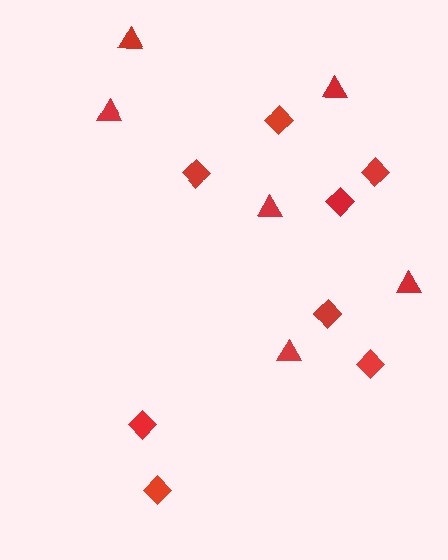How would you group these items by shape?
There are 2 groups: one group of diamonds (8) and one group of triangles (6).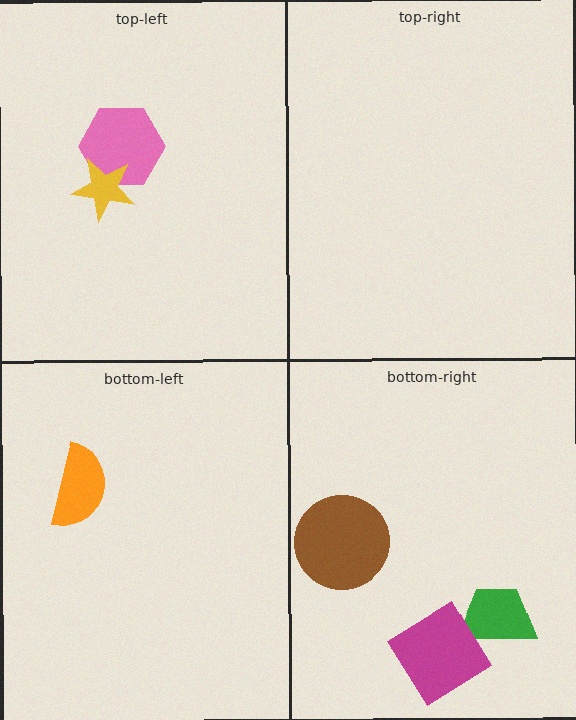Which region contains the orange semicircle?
The bottom-left region.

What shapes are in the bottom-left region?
The orange semicircle.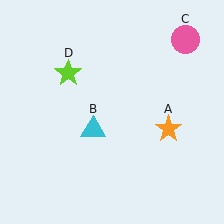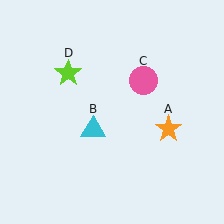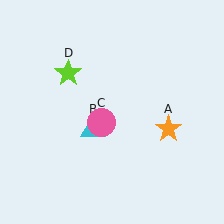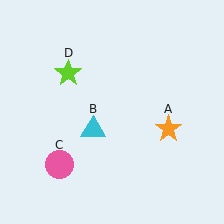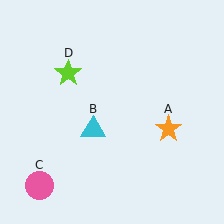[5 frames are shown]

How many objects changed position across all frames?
1 object changed position: pink circle (object C).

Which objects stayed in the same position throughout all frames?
Orange star (object A) and cyan triangle (object B) and lime star (object D) remained stationary.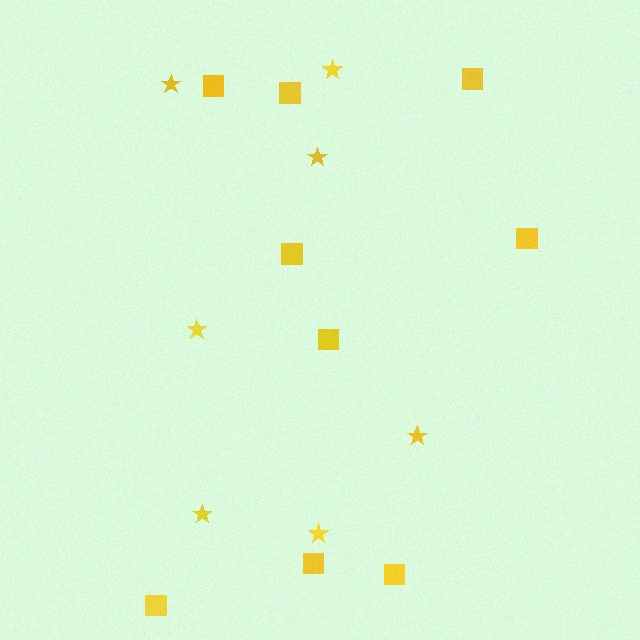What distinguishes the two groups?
There are 2 groups: one group of squares (9) and one group of stars (7).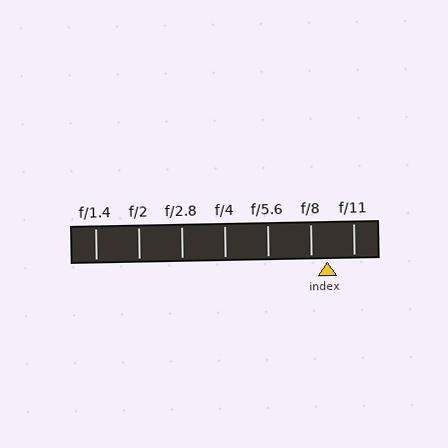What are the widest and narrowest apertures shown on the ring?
The widest aperture shown is f/1.4 and the narrowest is f/11.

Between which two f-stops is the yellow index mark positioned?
The index mark is between f/8 and f/11.